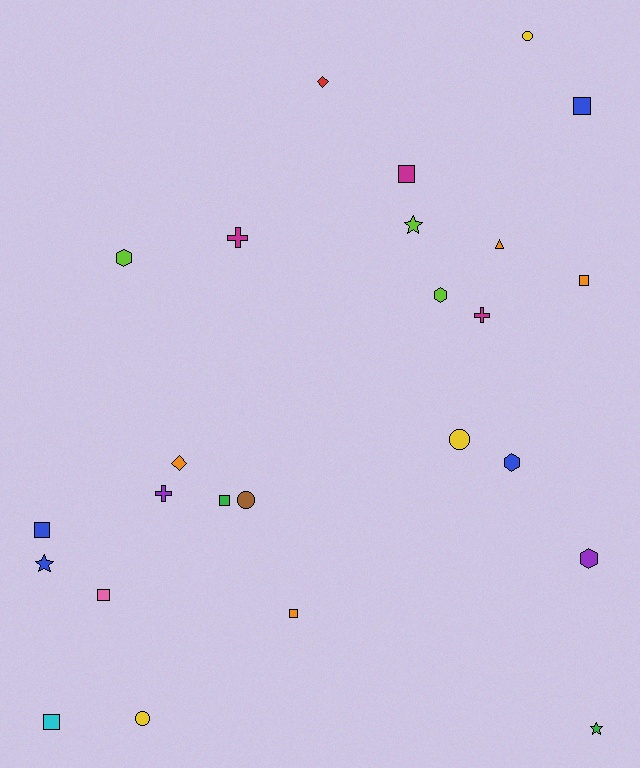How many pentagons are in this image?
There are no pentagons.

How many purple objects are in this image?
There are 2 purple objects.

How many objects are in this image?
There are 25 objects.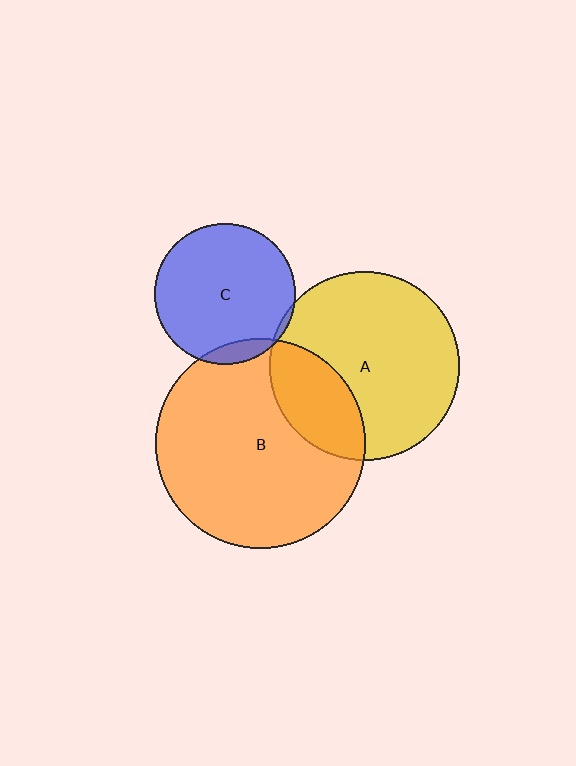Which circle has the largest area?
Circle B (orange).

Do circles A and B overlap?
Yes.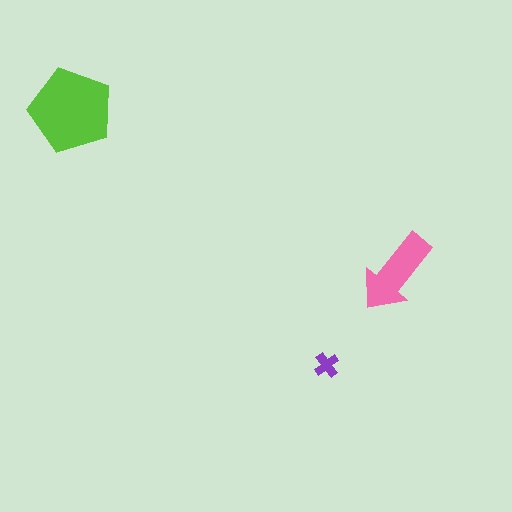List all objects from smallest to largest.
The purple cross, the pink arrow, the lime pentagon.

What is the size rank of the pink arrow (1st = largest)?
2nd.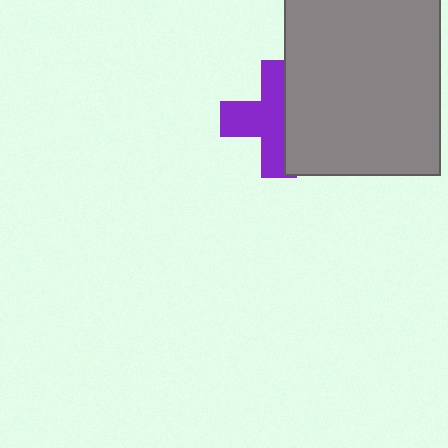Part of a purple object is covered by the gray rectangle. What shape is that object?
It is a cross.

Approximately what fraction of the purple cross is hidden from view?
Roughly 43% of the purple cross is hidden behind the gray rectangle.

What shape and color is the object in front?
The object in front is a gray rectangle.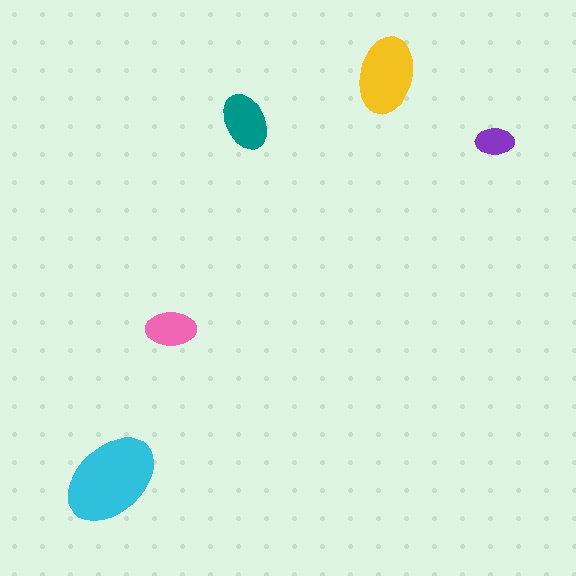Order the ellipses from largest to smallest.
the cyan one, the yellow one, the teal one, the pink one, the purple one.